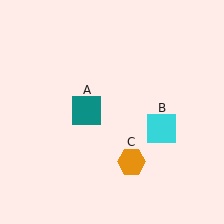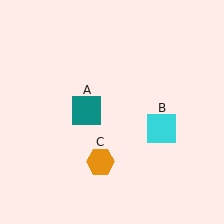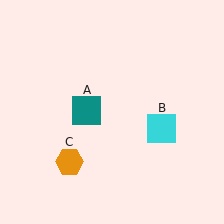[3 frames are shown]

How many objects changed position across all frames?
1 object changed position: orange hexagon (object C).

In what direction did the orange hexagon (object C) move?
The orange hexagon (object C) moved left.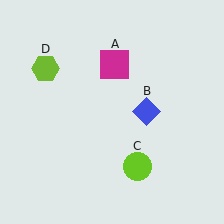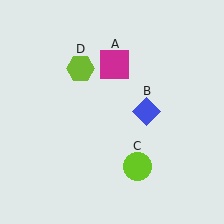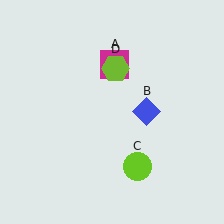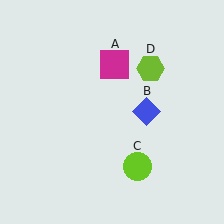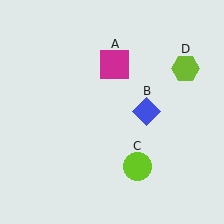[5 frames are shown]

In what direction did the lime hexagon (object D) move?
The lime hexagon (object D) moved right.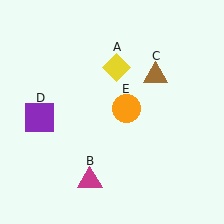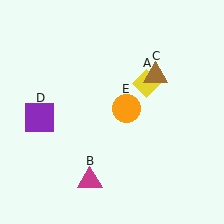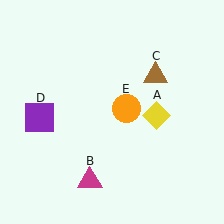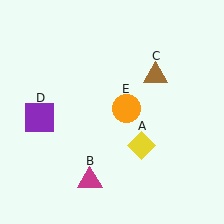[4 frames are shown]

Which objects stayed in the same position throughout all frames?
Magenta triangle (object B) and brown triangle (object C) and purple square (object D) and orange circle (object E) remained stationary.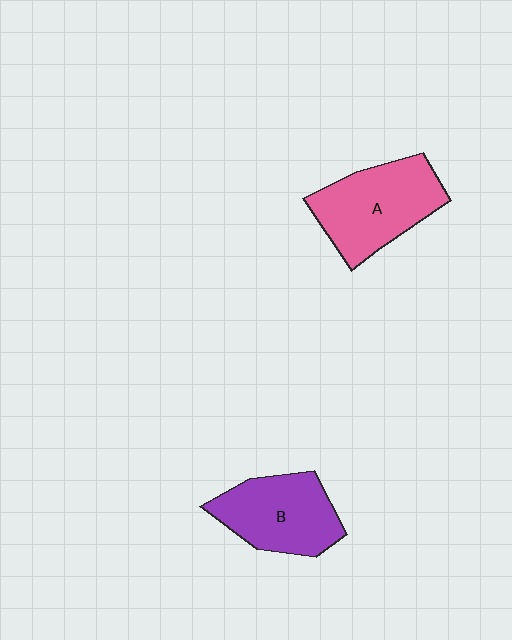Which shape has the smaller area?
Shape B (purple).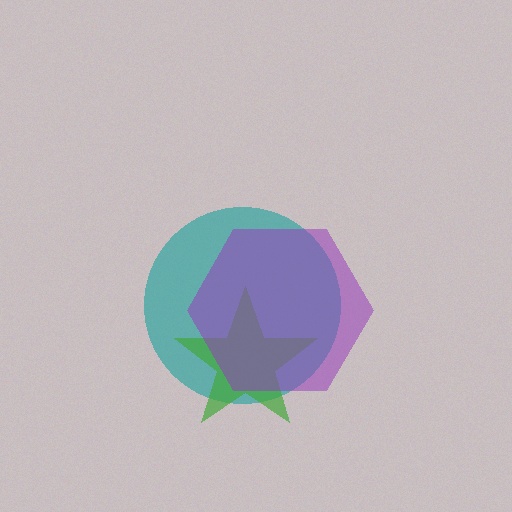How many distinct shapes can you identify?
There are 3 distinct shapes: a teal circle, a green star, a purple hexagon.